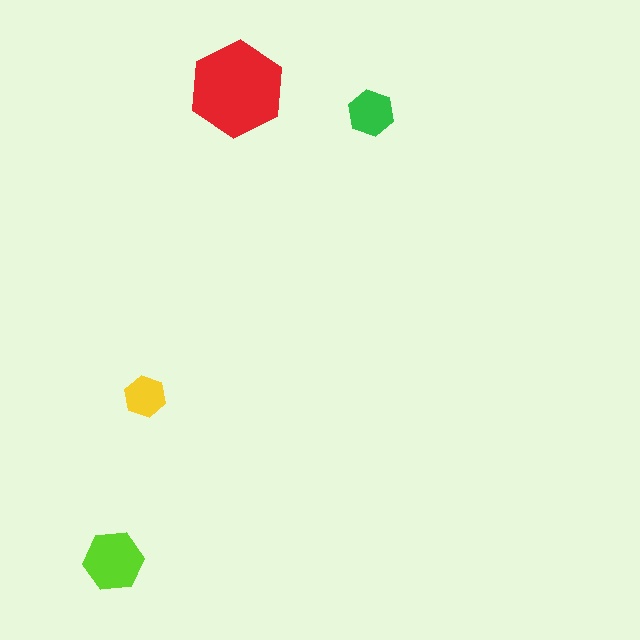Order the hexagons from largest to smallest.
the red one, the lime one, the green one, the yellow one.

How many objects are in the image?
There are 4 objects in the image.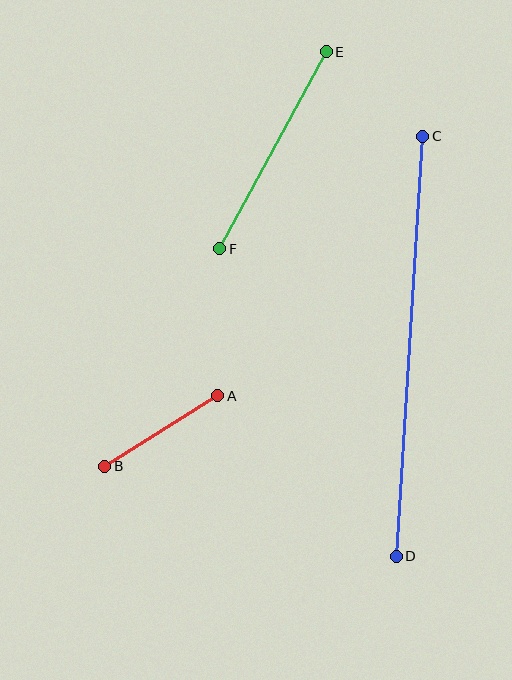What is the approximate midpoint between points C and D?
The midpoint is at approximately (409, 346) pixels.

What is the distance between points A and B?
The distance is approximately 133 pixels.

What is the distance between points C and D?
The distance is approximately 421 pixels.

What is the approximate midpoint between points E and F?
The midpoint is at approximately (273, 150) pixels.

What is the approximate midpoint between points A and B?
The midpoint is at approximately (161, 431) pixels.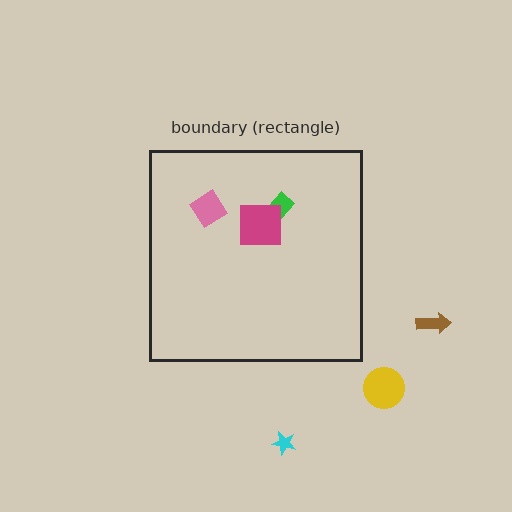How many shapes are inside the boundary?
3 inside, 3 outside.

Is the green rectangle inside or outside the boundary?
Inside.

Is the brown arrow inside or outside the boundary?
Outside.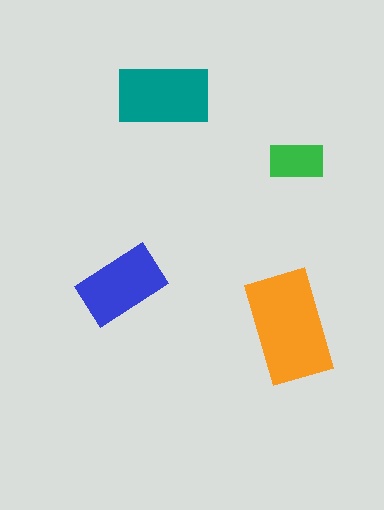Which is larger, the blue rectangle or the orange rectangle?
The orange one.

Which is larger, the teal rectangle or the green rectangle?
The teal one.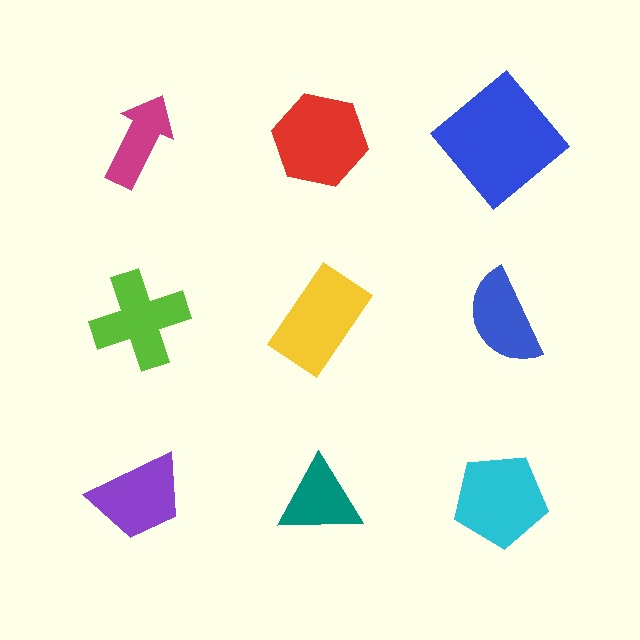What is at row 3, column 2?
A teal triangle.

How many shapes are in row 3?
3 shapes.